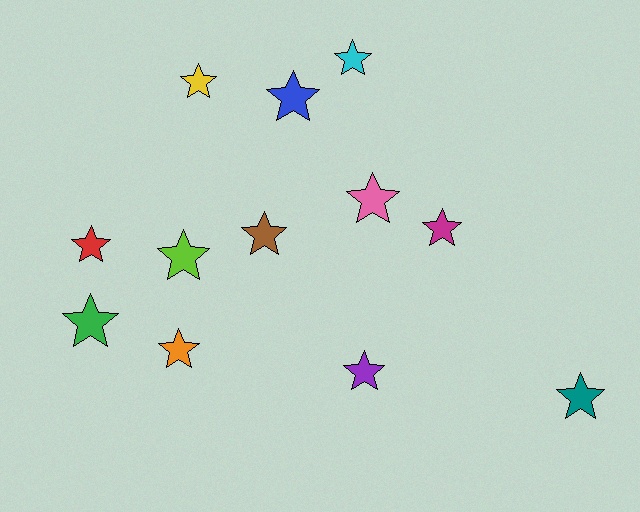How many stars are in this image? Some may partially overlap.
There are 12 stars.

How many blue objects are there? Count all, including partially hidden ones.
There is 1 blue object.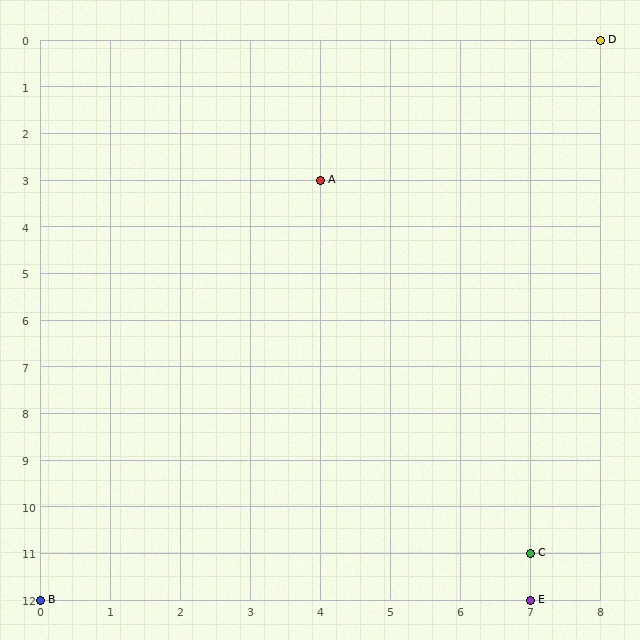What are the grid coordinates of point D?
Point D is at grid coordinates (8, 0).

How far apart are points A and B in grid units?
Points A and B are 4 columns and 9 rows apart (about 9.8 grid units diagonally).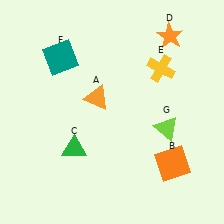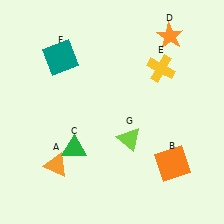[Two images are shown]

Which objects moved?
The objects that moved are: the orange triangle (A), the lime triangle (G).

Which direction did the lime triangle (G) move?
The lime triangle (G) moved left.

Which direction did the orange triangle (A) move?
The orange triangle (A) moved down.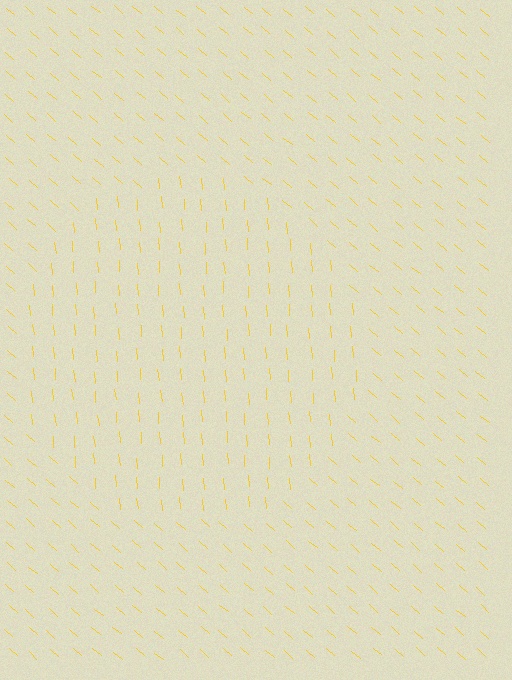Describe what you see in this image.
The image is filled with small yellow line segments. A circle region in the image has lines oriented differently from the surrounding lines, creating a visible texture boundary.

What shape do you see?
I see a circle.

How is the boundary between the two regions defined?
The boundary is defined purely by a change in line orientation (approximately 45 degrees difference). All lines are the same color and thickness.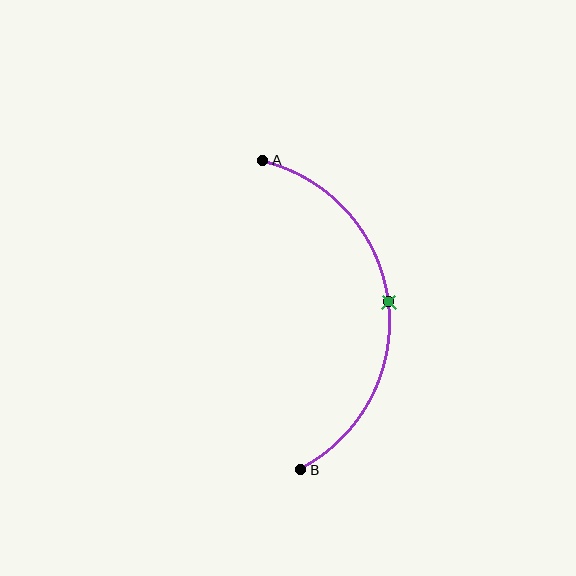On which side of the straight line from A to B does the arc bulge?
The arc bulges to the right of the straight line connecting A and B.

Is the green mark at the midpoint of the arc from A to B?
Yes. The green mark lies on the arc at equal arc-length from both A and B — it is the arc midpoint.